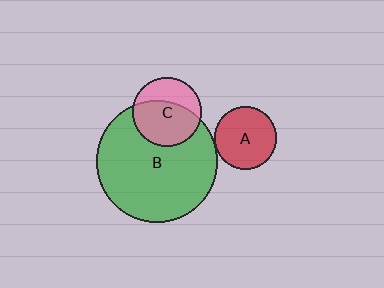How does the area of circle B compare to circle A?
Approximately 3.8 times.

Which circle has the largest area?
Circle B (green).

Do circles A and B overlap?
Yes.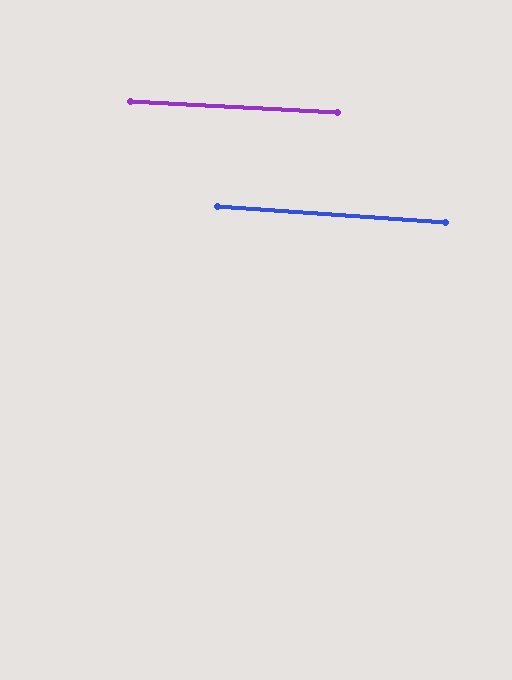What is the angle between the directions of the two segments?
Approximately 1 degree.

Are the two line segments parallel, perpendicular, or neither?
Parallel — their directions differ by only 0.8°.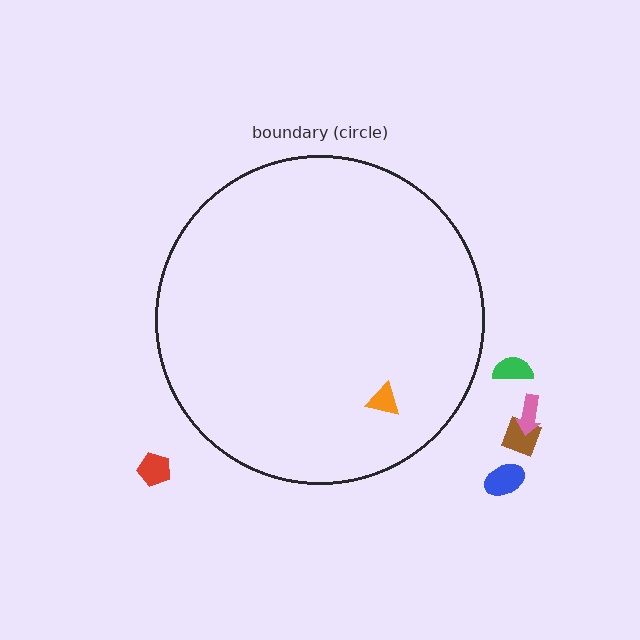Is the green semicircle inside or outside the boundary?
Outside.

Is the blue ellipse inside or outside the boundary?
Outside.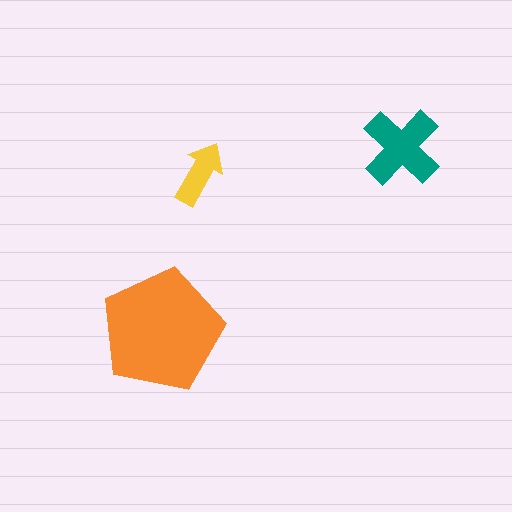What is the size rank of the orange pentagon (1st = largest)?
1st.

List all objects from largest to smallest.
The orange pentagon, the teal cross, the yellow arrow.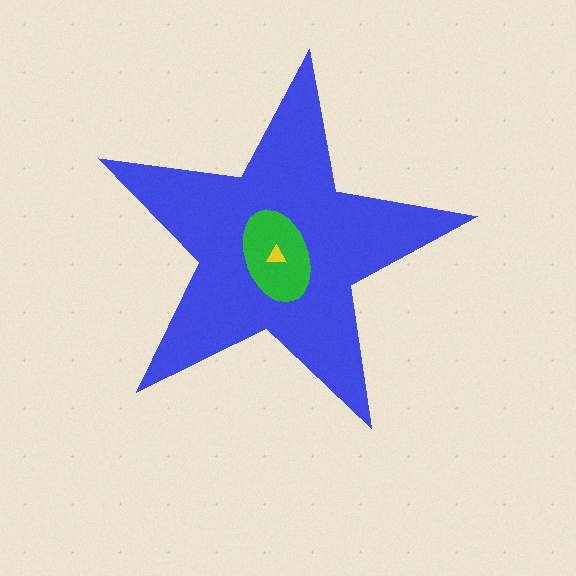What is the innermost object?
The yellow triangle.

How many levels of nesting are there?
3.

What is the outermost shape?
The blue star.